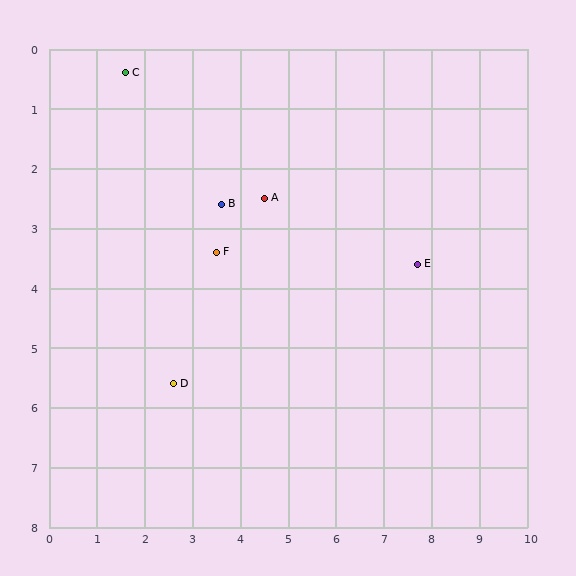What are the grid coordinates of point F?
Point F is at approximately (3.5, 3.4).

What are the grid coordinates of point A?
Point A is at approximately (4.5, 2.5).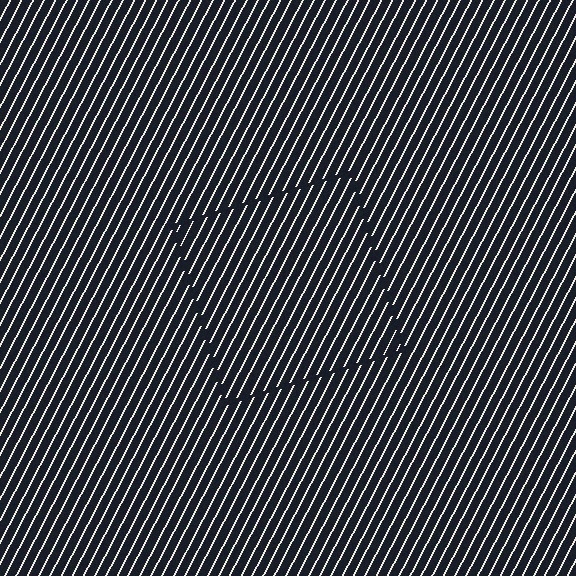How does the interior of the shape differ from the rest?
The interior of the shape contains the same grating, shifted by half a period — the contour is defined by the phase discontinuity where line-ends from the inner and outer gratings abut.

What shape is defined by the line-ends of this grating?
An illusory square. The interior of the shape contains the same grating, shifted by half a period — the contour is defined by the phase discontinuity where line-ends from the inner and outer gratings abut.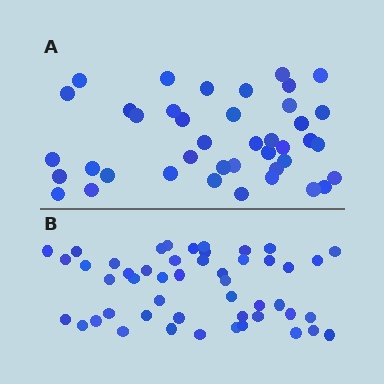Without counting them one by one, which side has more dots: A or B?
Region B (the bottom region) has more dots.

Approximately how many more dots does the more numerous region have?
Region B has roughly 8 or so more dots than region A.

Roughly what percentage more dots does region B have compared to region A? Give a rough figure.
About 20% more.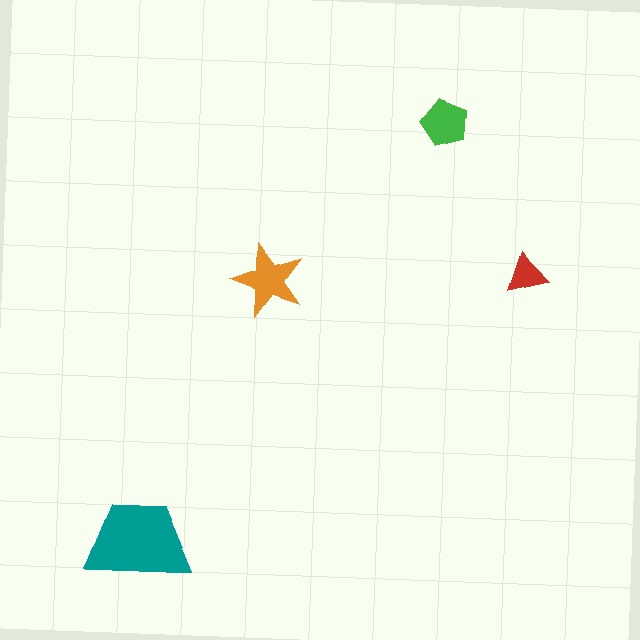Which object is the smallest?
The red triangle.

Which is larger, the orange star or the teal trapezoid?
The teal trapezoid.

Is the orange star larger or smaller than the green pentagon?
Larger.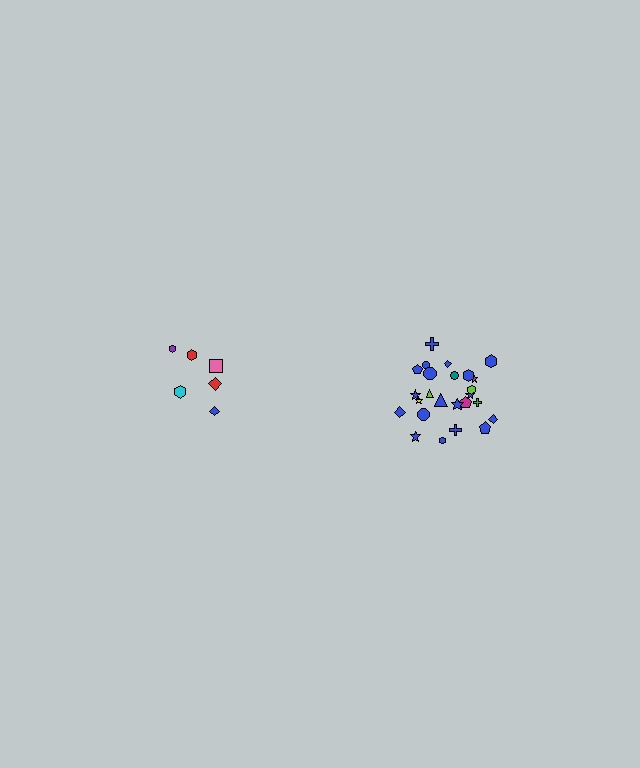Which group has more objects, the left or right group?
The right group.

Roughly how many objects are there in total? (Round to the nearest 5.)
Roughly 30 objects in total.